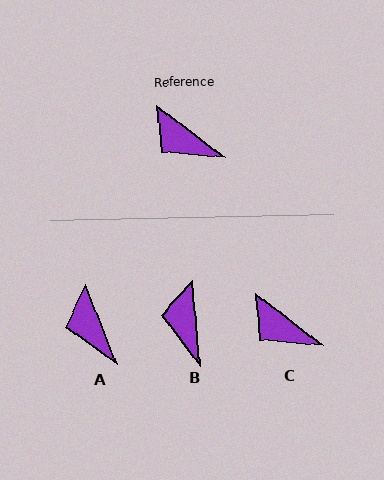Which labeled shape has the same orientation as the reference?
C.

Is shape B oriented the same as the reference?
No, it is off by about 48 degrees.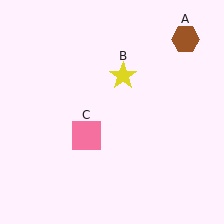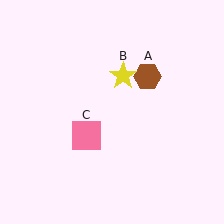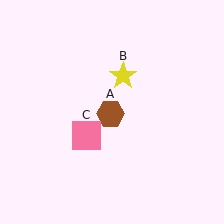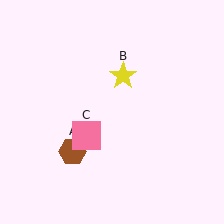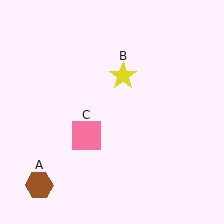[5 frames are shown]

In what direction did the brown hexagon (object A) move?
The brown hexagon (object A) moved down and to the left.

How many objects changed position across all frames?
1 object changed position: brown hexagon (object A).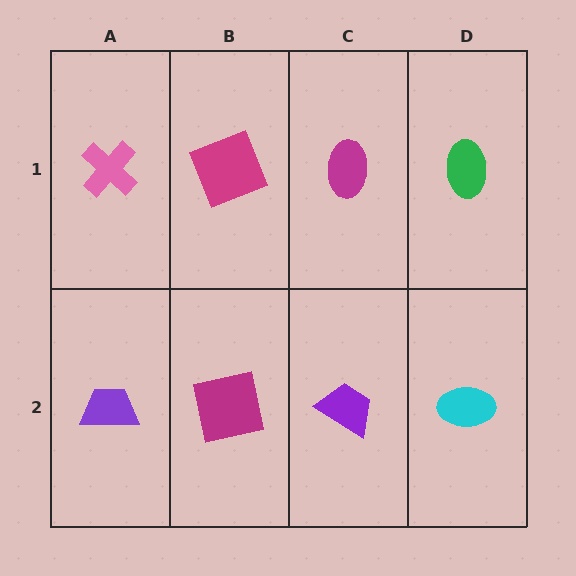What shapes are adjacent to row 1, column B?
A magenta square (row 2, column B), a pink cross (row 1, column A), a magenta ellipse (row 1, column C).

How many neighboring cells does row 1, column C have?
3.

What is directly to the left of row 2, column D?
A purple trapezoid.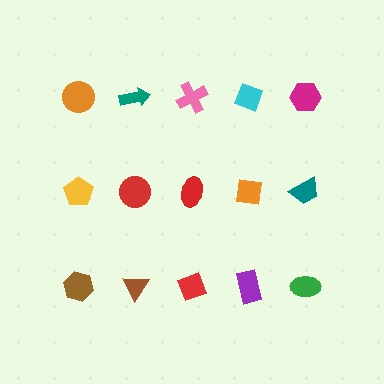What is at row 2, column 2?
A red circle.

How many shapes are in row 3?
5 shapes.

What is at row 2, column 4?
An orange square.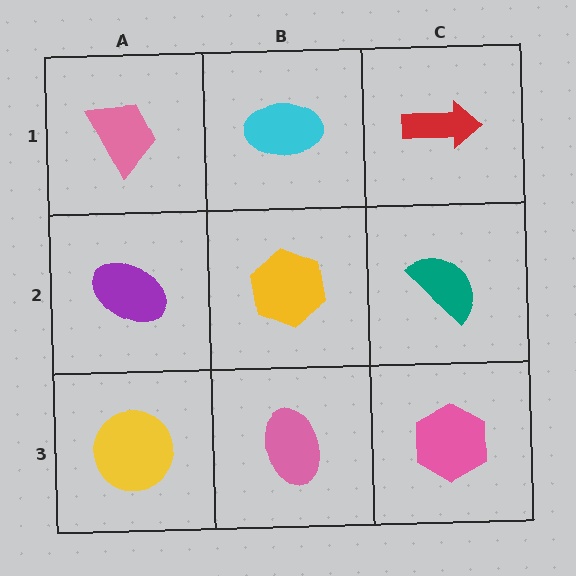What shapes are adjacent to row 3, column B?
A yellow hexagon (row 2, column B), a yellow circle (row 3, column A), a pink hexagon (row 3, column C).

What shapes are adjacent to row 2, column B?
A cyan ellipse (row 1, column B), a pink ellipse (row 3, column B), a purple ellipse (row 2, column A), a teal semicircle (row 2, column C).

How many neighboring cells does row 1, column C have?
2.